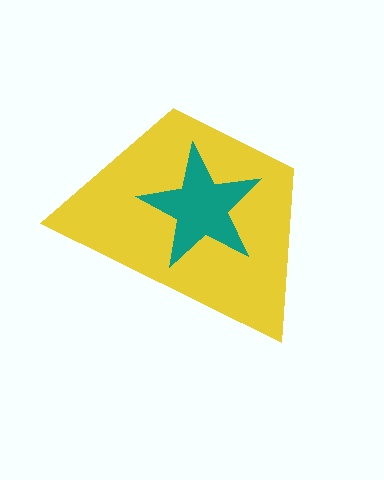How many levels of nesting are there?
2.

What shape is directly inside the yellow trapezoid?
The teal star.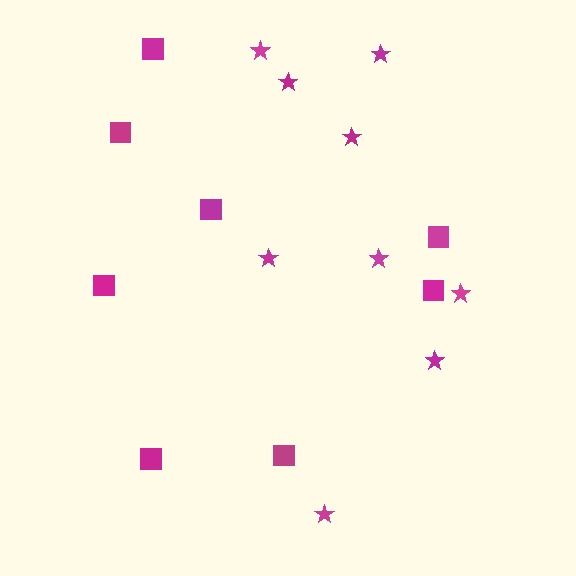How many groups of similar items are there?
There are 2 groups: one group of squares (8) and one group of stars (9).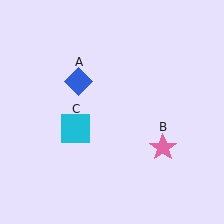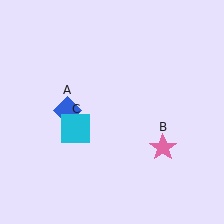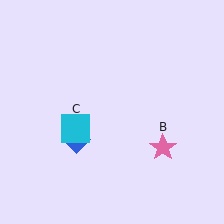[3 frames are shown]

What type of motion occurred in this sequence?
The blue diamond (object A) rotated counterclockwise around the center of the scene.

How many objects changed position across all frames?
1 object changed position: blue diamond (object A).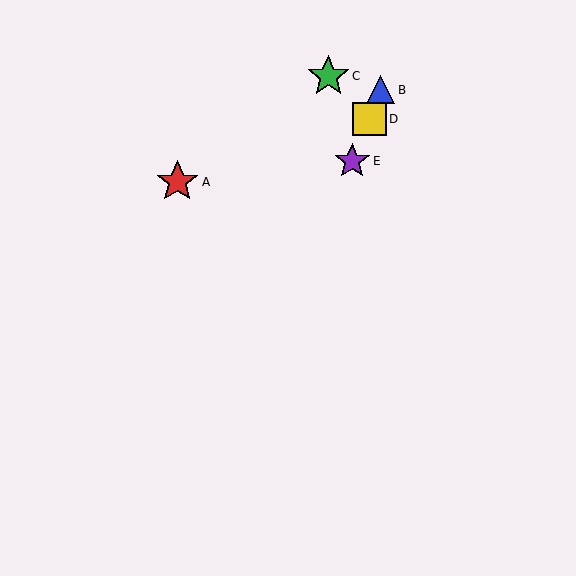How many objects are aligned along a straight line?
3 objects (B, D, E) are aligned along a straight line.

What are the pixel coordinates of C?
Object C is at (328, 76).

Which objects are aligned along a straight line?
Objects B, D, E are aligned along a straight line.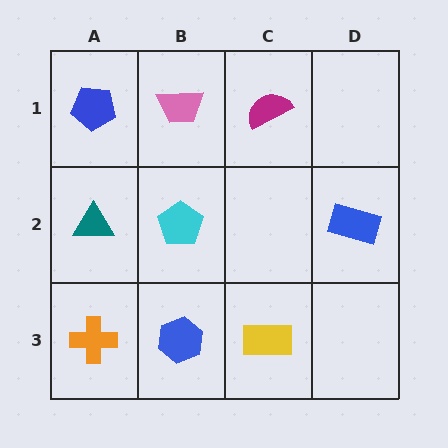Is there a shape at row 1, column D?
No, that cell is empty.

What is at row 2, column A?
A teal triangle.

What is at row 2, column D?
A blue rectangle.